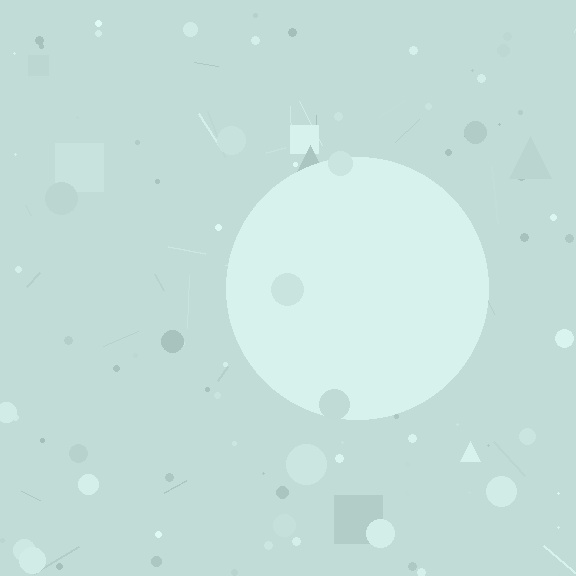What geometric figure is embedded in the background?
A circle is embedded in the background.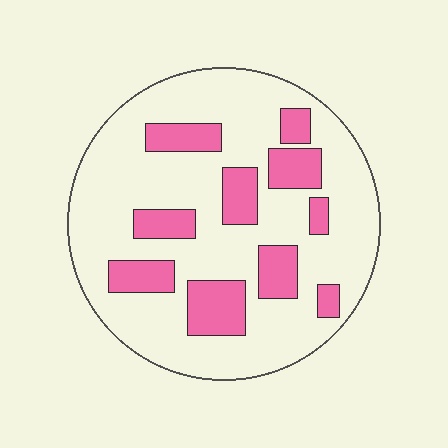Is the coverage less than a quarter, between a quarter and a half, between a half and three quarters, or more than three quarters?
Less than a quarter.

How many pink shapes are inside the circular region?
10.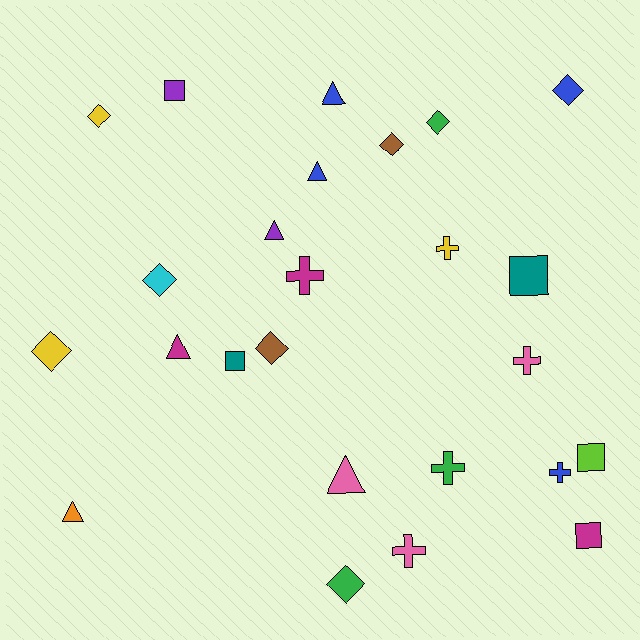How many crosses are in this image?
There are 6 crosses.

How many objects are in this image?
There are 25 objects.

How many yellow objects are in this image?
There are 3 yellow objects.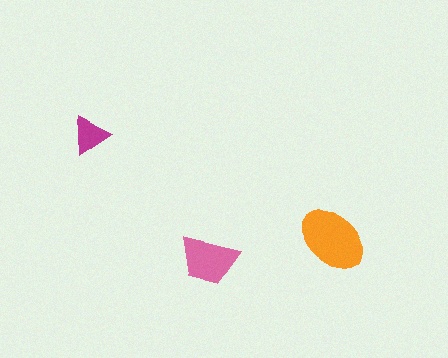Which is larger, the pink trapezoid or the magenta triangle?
The pink trapezoid.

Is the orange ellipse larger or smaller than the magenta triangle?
Larger.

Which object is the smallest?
The magenta triangle.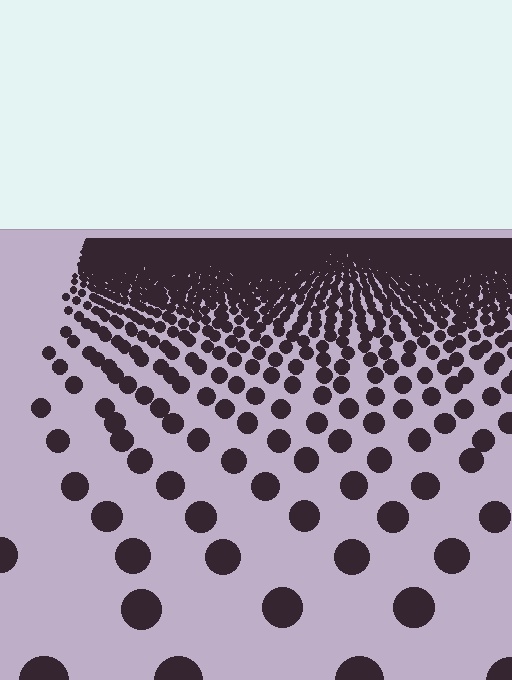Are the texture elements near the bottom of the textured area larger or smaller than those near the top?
Larger. Near the bottom, elements are closer to the viewer and appear at a bigger on-screen size.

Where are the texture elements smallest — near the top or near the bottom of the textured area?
Near the top.